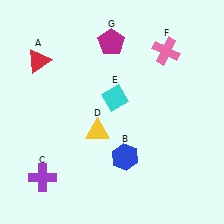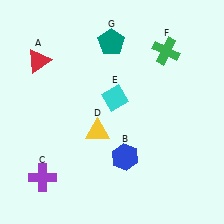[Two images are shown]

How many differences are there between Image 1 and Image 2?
There are 2 differences between the two images.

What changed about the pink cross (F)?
In Image 1, F is pink. In Image 2, it changed to green.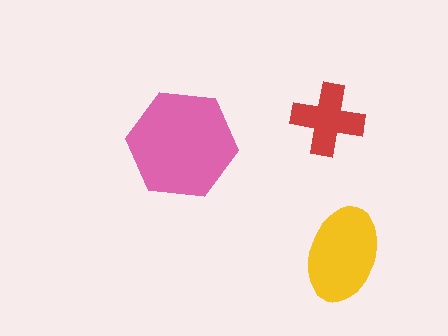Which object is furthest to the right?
The yellow ellipse is rightmost.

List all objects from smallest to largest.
The red cross, the yellow ellipse, the pink hexagon.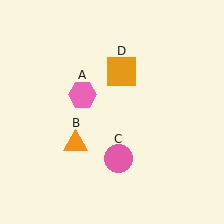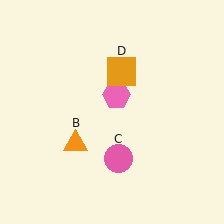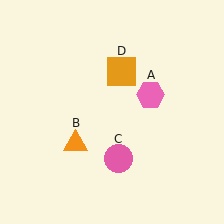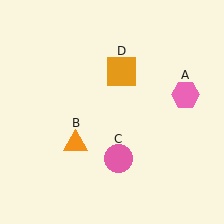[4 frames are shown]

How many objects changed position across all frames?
1 object changed position: pink hexagon (object A).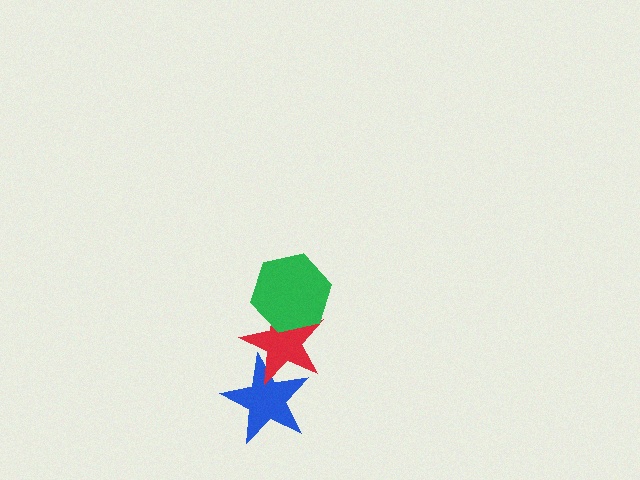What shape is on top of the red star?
The green hexagon is on top of the red star.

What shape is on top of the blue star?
The red star is on top of the blue star.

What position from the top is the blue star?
The blue star is 3rd from the top.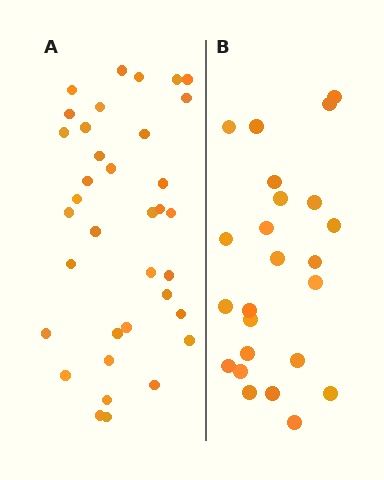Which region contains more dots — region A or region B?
Region A (the left region) has more dots.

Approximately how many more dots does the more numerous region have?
Region A has roughly 12 or so more dots than region B.